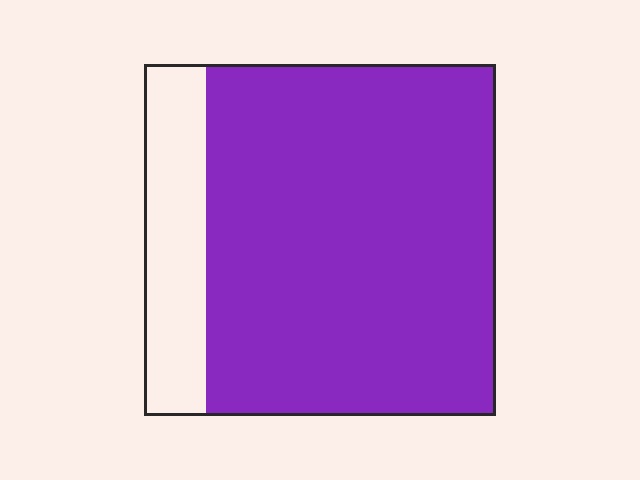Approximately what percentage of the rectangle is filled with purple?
Approximately 80%.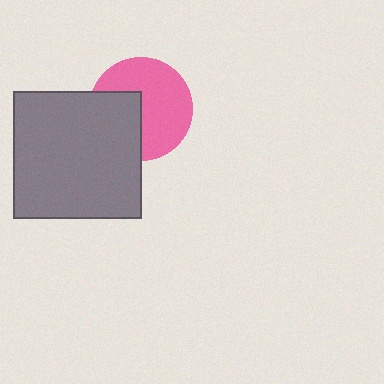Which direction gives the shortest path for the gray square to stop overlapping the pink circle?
Moving left gives the shortest separation.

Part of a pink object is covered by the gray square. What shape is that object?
It is a circle.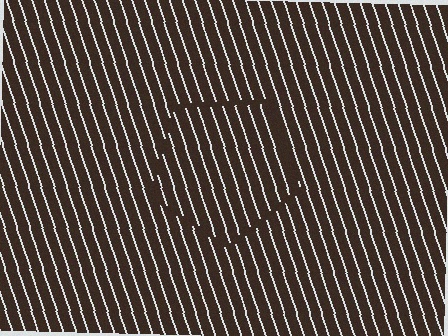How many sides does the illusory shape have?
5 sides — the line-ends trace a pentagon.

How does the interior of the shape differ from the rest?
The interior of the shape contains the same grating, shifted by half a period — the contour is defined by the phase discontinuity where line-ends from the inner and outer gratings abut.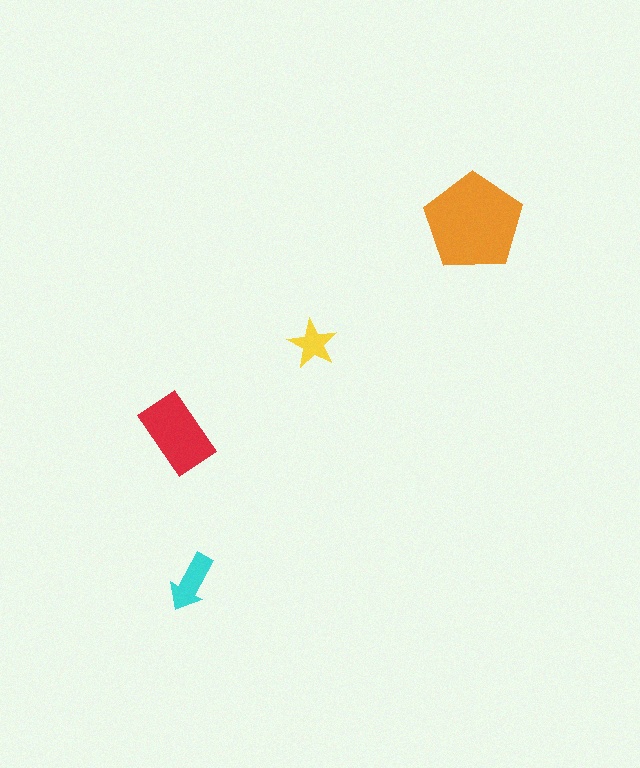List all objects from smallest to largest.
The yellow star, the cyan arrow, the red rectangle, the orange pentagon.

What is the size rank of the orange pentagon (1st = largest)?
1st.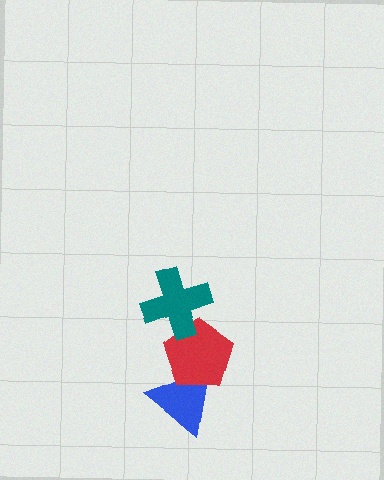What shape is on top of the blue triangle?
The red pentagon is on top of the blue triangle.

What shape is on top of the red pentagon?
The teal cross is on top of the red pentagon.